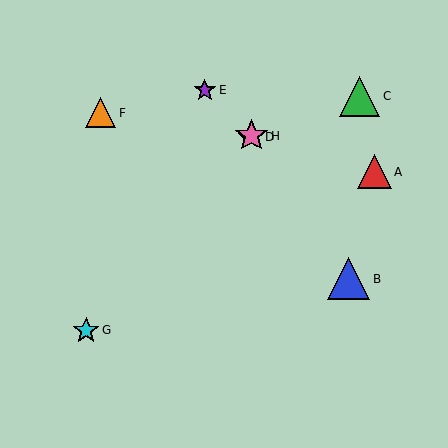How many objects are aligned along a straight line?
3 objects (D, G, H) are aligned along a straight line.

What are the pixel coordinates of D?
Object D is at (250, 137).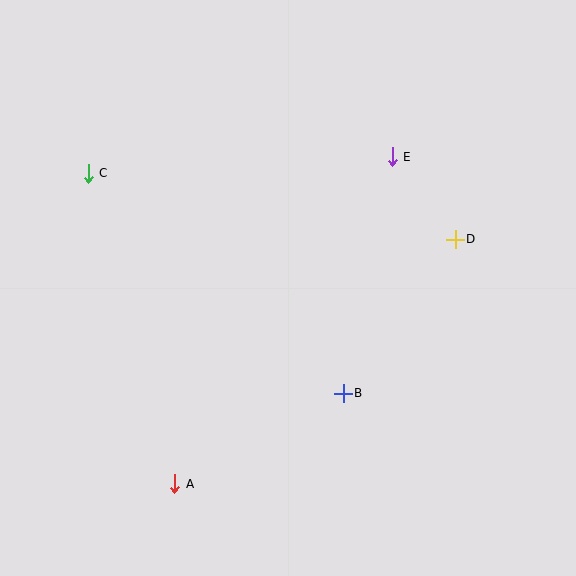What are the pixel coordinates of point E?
Point E is at (392, 157).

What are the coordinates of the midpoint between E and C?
The midpoint between E and C is at (240, 165).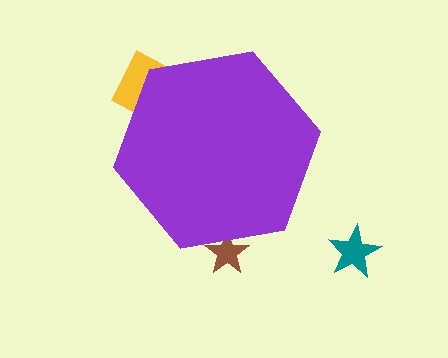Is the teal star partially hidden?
No, the teal star is fully visible.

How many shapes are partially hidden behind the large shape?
2 shapes are partially hidden.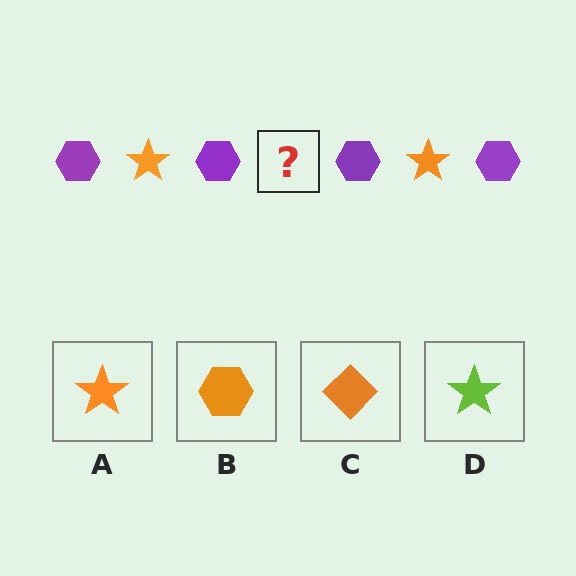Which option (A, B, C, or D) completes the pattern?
A.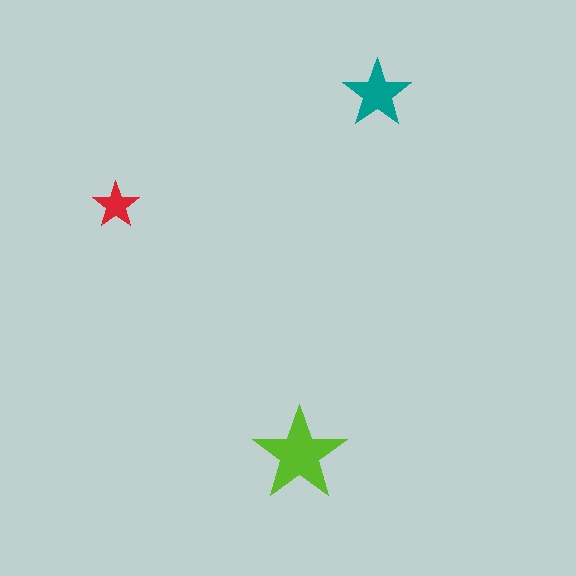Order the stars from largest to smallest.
the lime one, the teal one, the red one.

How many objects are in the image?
There are 3 objects in the image.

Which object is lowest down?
The lime star is bottommost.